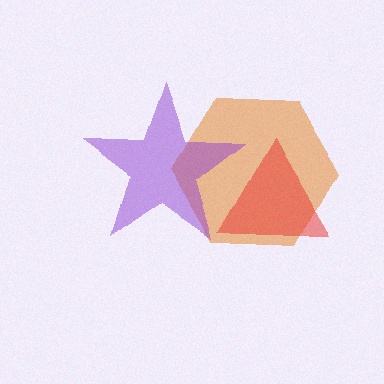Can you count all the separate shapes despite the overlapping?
Yes, there are 3 separate shapes.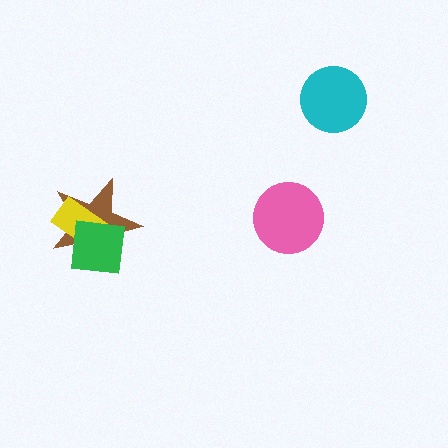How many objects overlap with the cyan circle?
0 objects overlap with the cyan circle.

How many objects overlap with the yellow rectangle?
2 objects overlap with the yellow rectangle.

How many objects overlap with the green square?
2 objects overlap with the green square.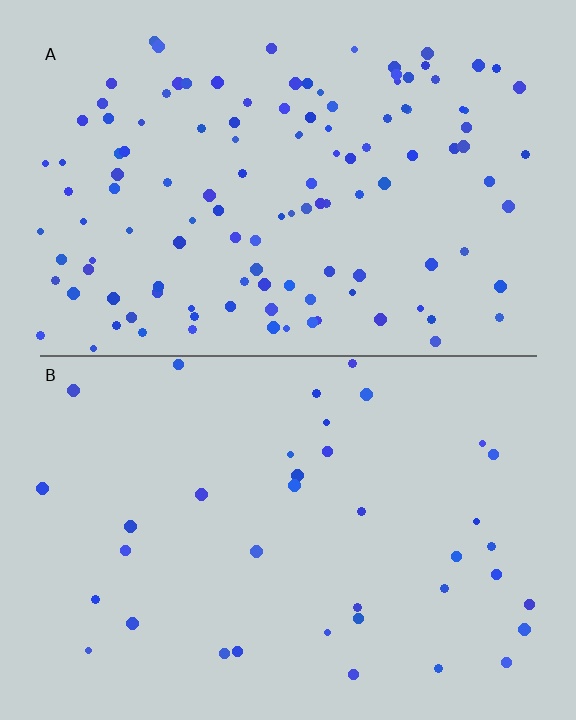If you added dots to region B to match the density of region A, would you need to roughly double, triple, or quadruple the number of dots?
Approximately triple.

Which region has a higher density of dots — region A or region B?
A (the top).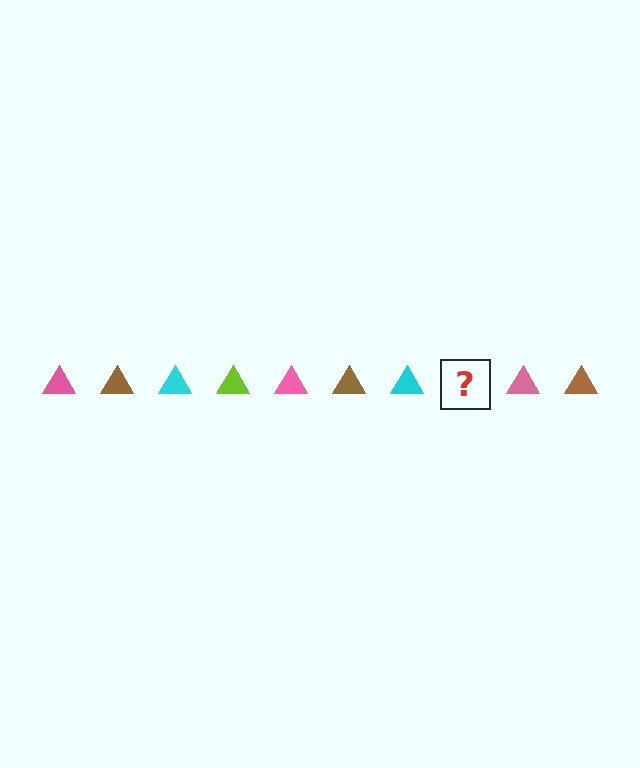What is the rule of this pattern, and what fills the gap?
The rule is that the pattern cycles through pink, brown, cyan, lime triangles. The gap should be filled with a lime triangle.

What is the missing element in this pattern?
The missing element is a lime triangle.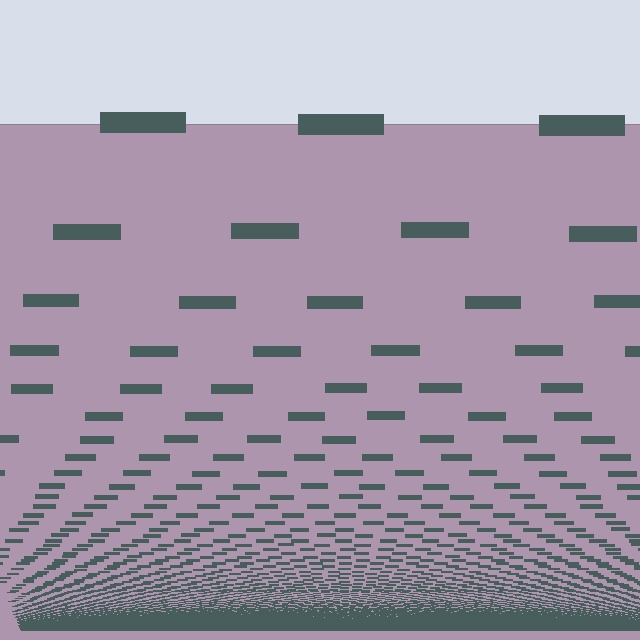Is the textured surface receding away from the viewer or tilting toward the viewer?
The surface appears to tilt toward the viewer. Texture elements get larger and sparser toward the top.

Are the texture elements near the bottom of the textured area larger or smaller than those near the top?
Smaller. The gradient is inverted — elements near the bottom are smaller and denser.